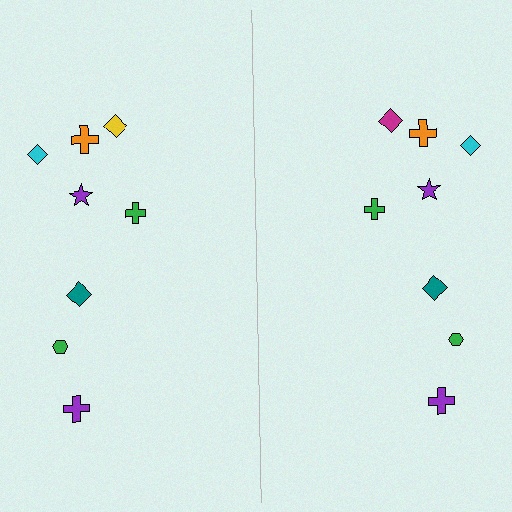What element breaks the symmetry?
The magenta diamond on the right side breaks the symmetry — its mirror counterpart is yellow.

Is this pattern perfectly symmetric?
No, the pattern is not perfectly symmetric. The magenta diamond on the right side breaks the symmetry — its mirror counterpart is yellow.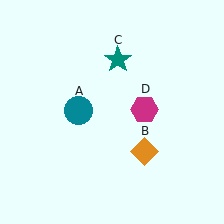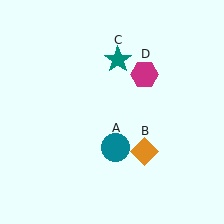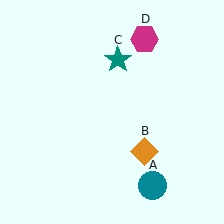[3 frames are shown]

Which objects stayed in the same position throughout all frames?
Orange diamond (object B) and teal star (object C) remained stationary.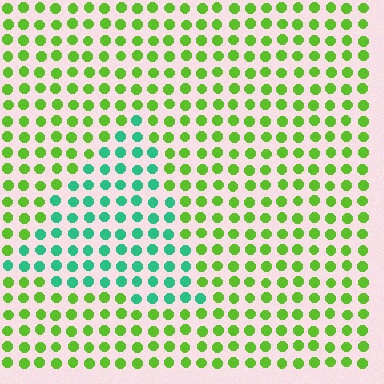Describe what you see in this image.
The image is filled with small lime elements in a uniform arrangement. A triangle-shaped region is visible where the elements are tinted to a slightly different hue, forming a subtle color boundary.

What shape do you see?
I see a triangle.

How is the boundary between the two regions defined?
The boundary is defined purely by a slight shift in hue (about 56 degrees). Spacing, size, and orientation are identical on both sides.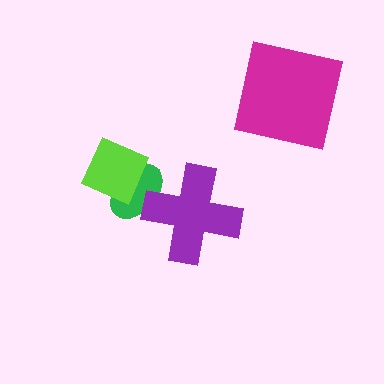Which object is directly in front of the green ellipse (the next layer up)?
The purple cross is directly in front of the green ellipse.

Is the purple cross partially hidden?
No, no other shape covers it.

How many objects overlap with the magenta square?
0 objects overlap with the magenta square.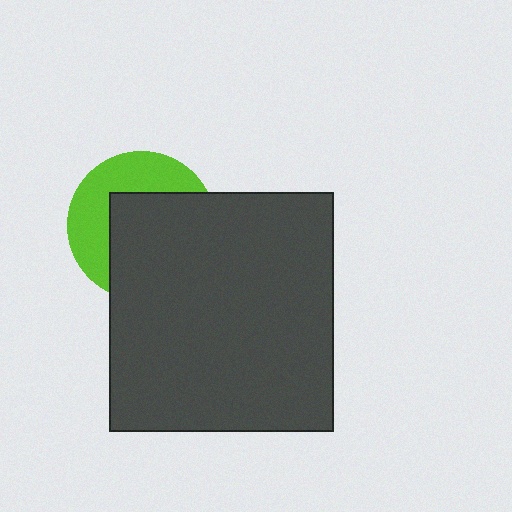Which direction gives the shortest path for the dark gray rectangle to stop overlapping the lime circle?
Moving toward the lower-right gives the shortest separation.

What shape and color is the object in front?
The object in front is a dark gray rectangle.